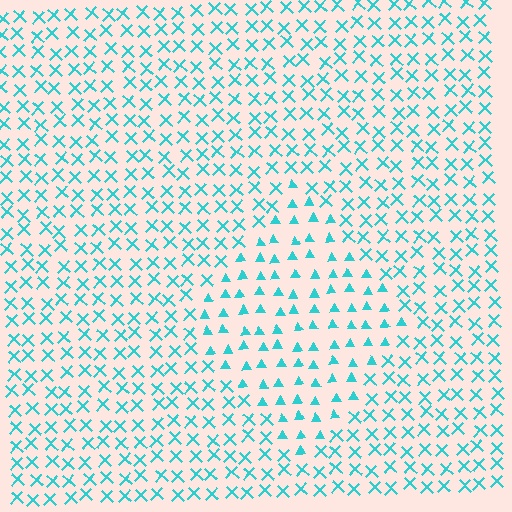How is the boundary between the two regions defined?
The boundary is defined by a change in element shape: triangles inside vs. X marks outside. All elements share the same color and spacing.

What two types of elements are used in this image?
The image uses triangles inside the diamond region and X marks outside it.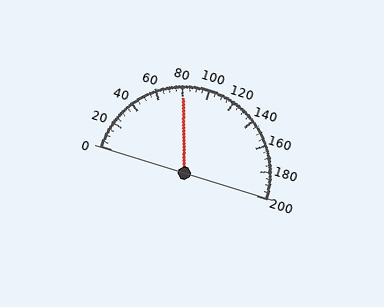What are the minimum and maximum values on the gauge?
The gauge ranges from 0 to 200.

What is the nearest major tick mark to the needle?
The nearest major tick mark is 80.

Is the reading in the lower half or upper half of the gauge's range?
The reading is in the lower half of the range (0 to 200).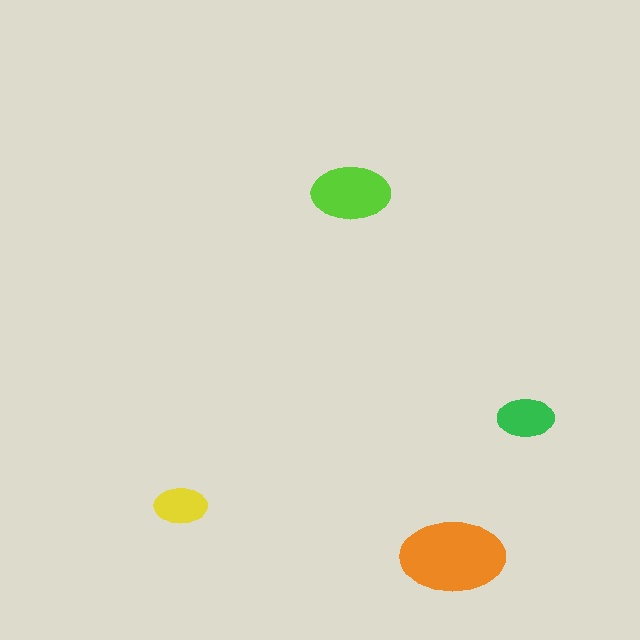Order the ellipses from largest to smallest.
the orange one, the lime one, the green one, the yellow one.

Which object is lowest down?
The orange ellipse is bottommost.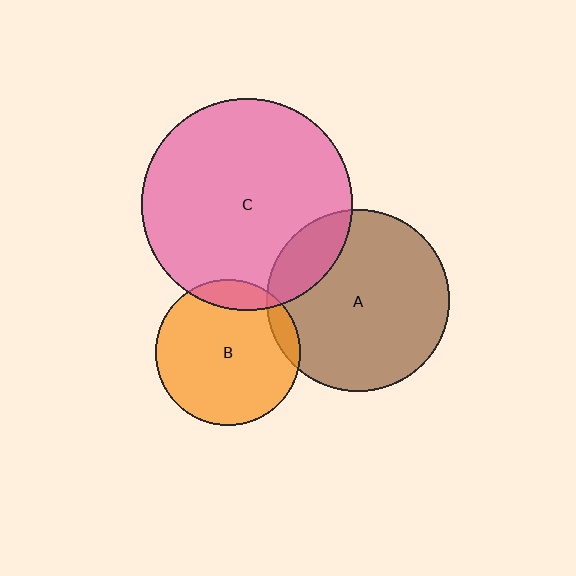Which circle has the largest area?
Circle C (pink).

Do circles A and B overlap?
Yes.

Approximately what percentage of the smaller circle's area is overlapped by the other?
Approximately 10%.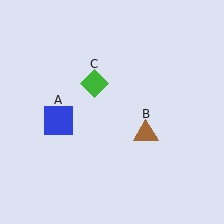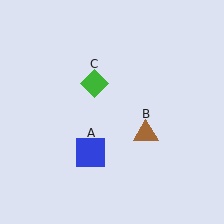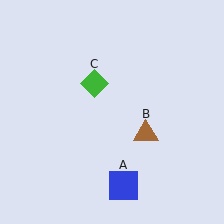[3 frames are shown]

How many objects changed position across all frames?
1 object changed position: blue square (object A).